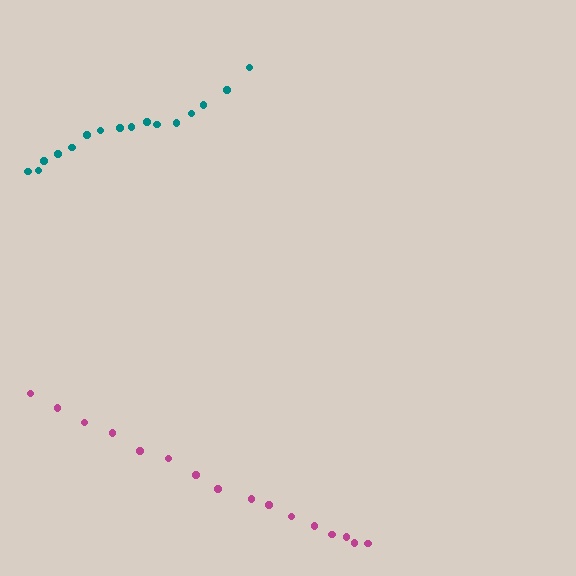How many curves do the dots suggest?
There are 2 distinct paths.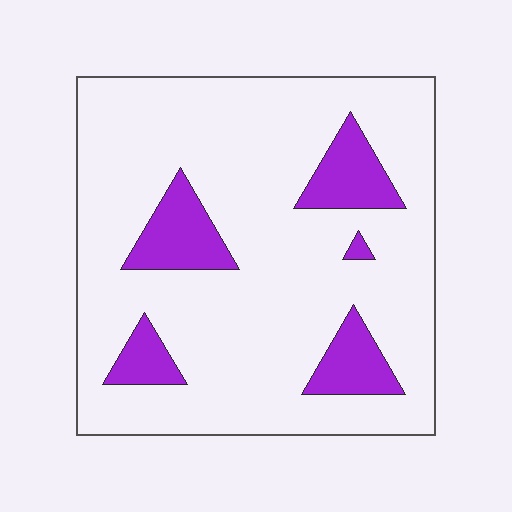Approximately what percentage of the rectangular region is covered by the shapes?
Approximately 15%.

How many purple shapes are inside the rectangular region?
5.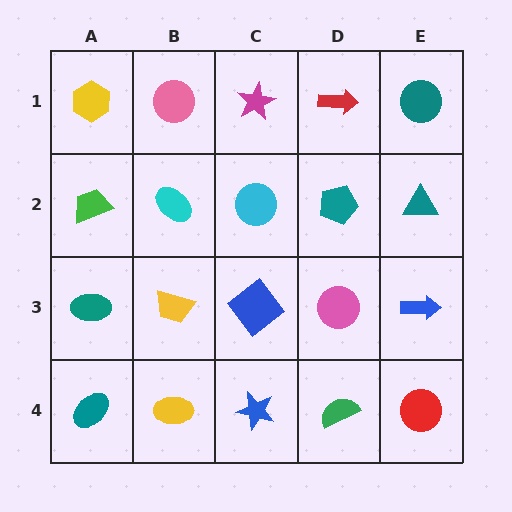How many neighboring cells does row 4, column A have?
2.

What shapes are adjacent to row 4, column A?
A teal ellipse (row 3, column A), a yellow ellipse (row 4, column B).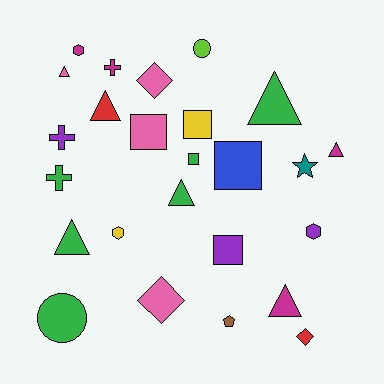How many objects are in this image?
There are 25 objects.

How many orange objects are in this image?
There are no orange objects.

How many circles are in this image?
There are 2 circles.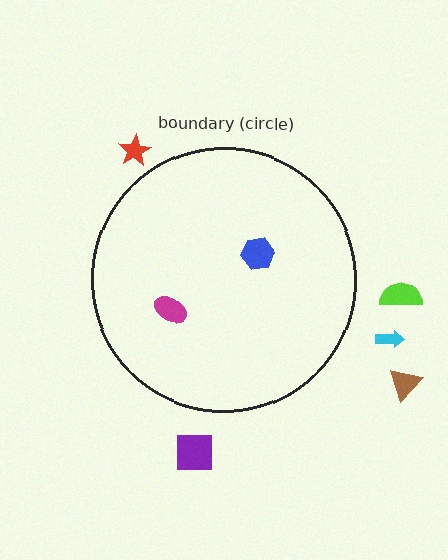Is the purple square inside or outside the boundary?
Outside.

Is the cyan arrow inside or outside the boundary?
Outside.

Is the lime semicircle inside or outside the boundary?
Outside.